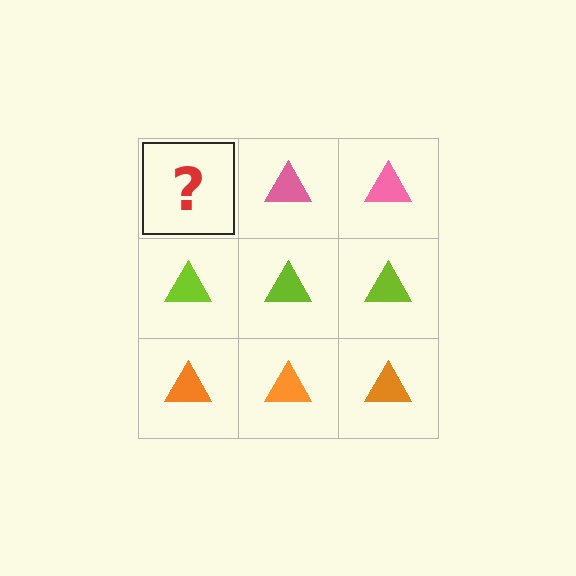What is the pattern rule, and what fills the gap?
The rule is that each row has a consistent color. The gap should be filled with a pink triangle.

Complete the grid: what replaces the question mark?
The question mark should be replaced with a pink triangle.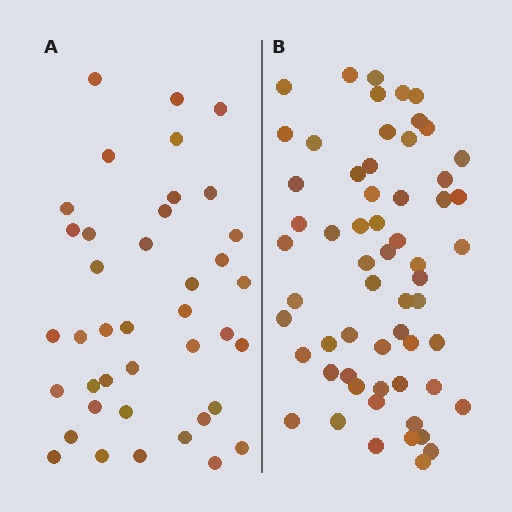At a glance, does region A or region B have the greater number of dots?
Region B (the right region) has more dots.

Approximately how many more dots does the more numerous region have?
Region B has approximately 20 more dots than region A.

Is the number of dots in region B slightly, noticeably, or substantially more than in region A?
Region B has substantially more. The ratio is roughly 1.5 to 1.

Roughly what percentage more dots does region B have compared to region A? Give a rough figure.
About 50% more.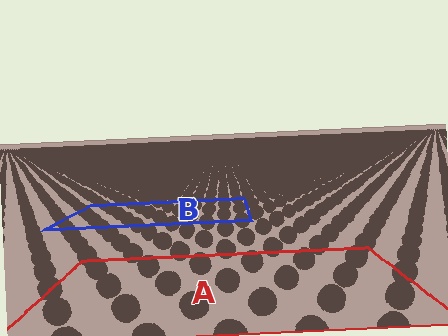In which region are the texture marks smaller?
The texture marks are smaller in region B, because it is farther away.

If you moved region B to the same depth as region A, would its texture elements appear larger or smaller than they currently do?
They would appear larger. At a closer depth, the same texture elements are projected at a bigger on-screen size.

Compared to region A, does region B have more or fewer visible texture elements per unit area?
Region B has more texture elements per unit area — they are packed more densely because it is farther away.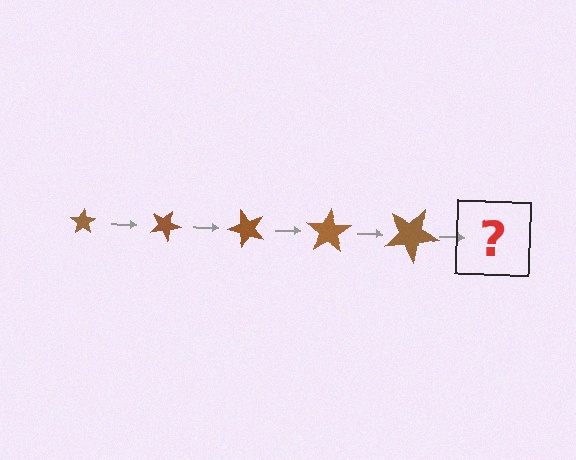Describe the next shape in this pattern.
It should be a star, larger than the previous one and rotated 125 degrees from the start.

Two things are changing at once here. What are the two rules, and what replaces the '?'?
The two rules are that the star grows larger each step and it rotates 25 degrees each step. The '?' should be a star, larger than the previous one and rotated 125 degrees from the start.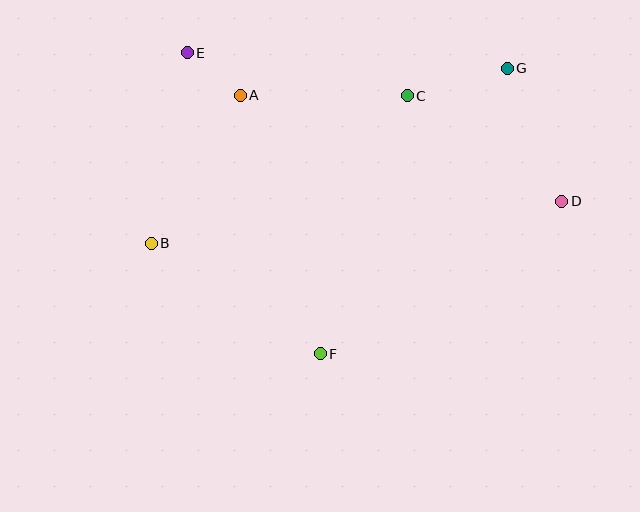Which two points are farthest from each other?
Points B and D are farthest from each other.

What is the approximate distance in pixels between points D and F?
The distance between D and F is approximately 285 pixels.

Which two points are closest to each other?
Points A and E are closest to each other.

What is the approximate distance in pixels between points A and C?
The distance between A and C is approximately 167 pixels.